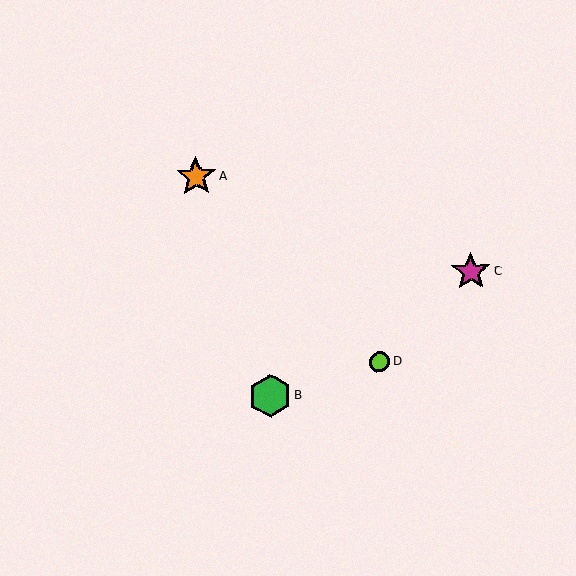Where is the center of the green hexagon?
The center of the green hexagon is at (270, 396).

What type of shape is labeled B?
Shape B is a green hexagon.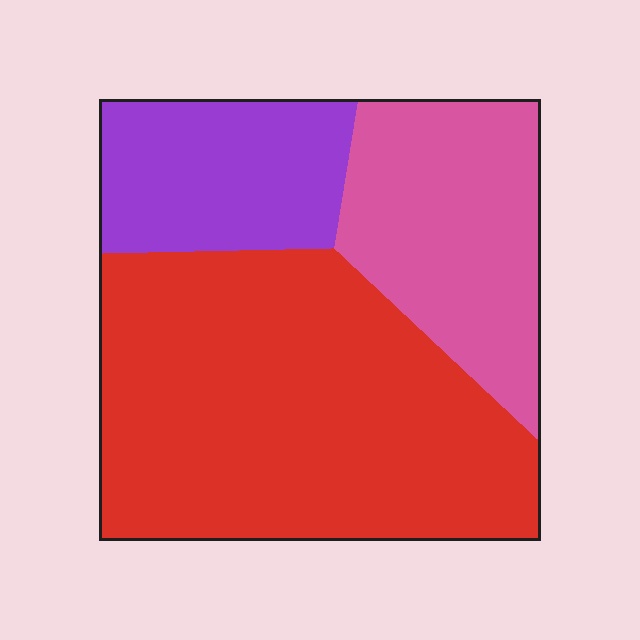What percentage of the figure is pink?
Pink covers about 25% of the figure.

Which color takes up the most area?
Red, at roughly 55%.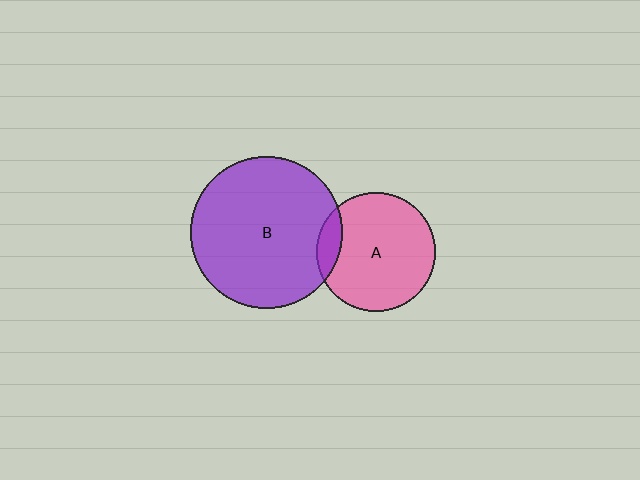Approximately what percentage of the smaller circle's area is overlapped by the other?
Approximately 10%.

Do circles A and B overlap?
Yes.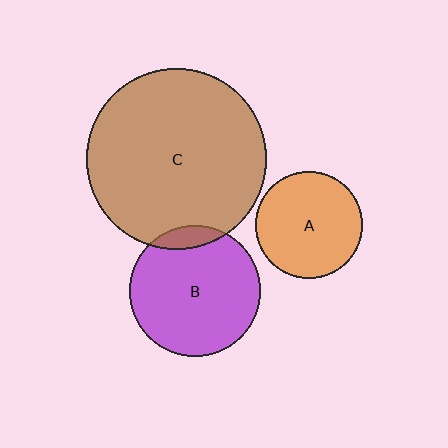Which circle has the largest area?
Circle C (brown).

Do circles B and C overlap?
Yes.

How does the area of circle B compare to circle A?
Approximately 1.5 times.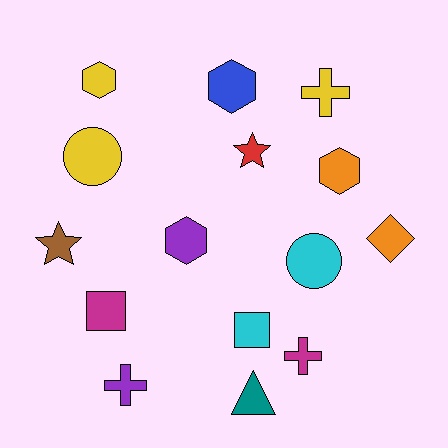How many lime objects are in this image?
There are no lime objects.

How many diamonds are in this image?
There is 1 diamond.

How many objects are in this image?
There are 15 objects.